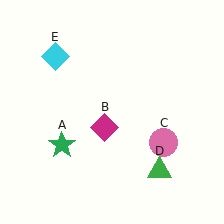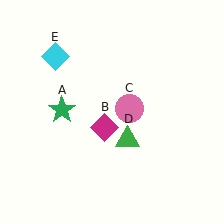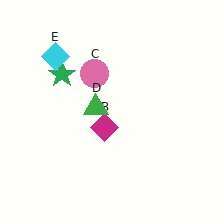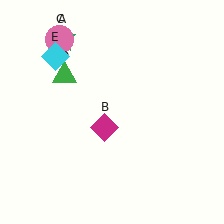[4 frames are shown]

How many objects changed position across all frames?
3 objects changed position: green star (object A), pink circle (object C), green triangle (object D).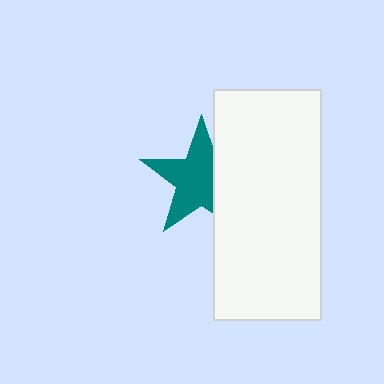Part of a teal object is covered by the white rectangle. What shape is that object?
It is a star.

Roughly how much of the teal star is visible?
Most of it is visible (roughly 69%).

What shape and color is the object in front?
The object in front is a white rectangle.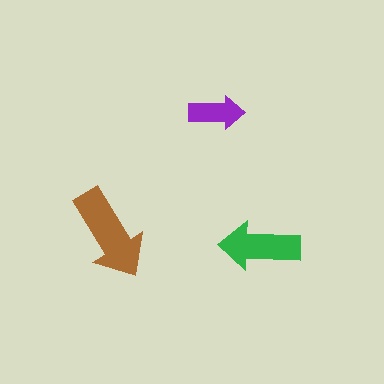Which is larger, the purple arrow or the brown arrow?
The brown one.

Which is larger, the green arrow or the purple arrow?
The green one.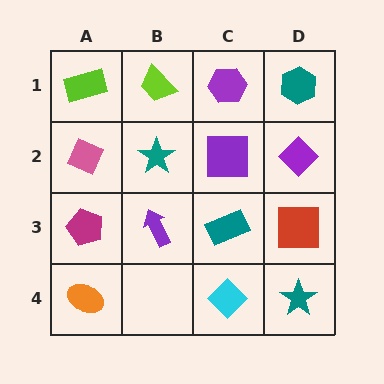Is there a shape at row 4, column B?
No, that cell is empty.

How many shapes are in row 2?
4 shapes.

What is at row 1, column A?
A lime rectangle.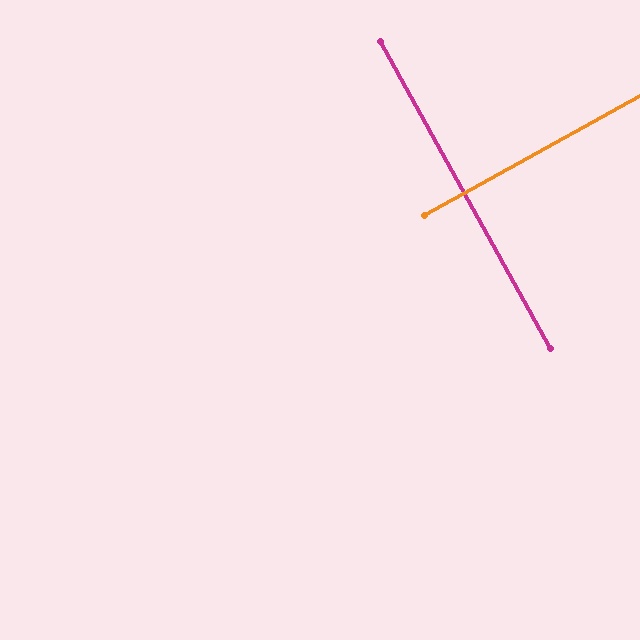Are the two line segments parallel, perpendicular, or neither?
Perpendicular — they meet at approximately 90°.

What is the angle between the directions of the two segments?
Approximately 90 degrees.